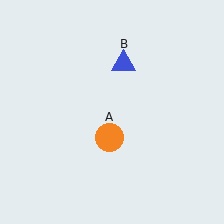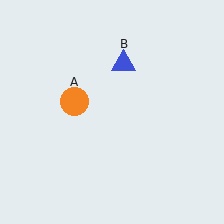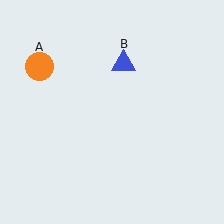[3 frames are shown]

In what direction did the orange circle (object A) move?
The orange circle (object A) moved up and to the left.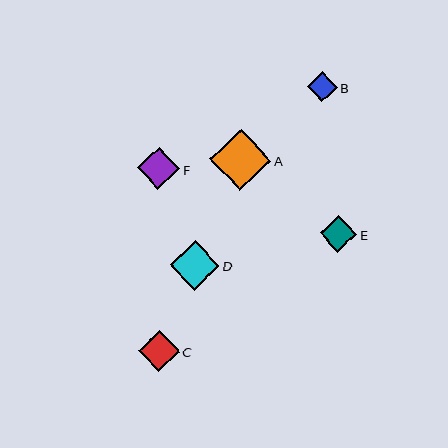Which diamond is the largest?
Diamond A is the largest with a size of approximately 61 pixels.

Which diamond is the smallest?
Diamond B is the smallest with a size of approximately 30 pixels.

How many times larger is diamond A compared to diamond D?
Diamond A is approximately 1.2 times the size of diamond D.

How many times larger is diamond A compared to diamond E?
Diamond A is approximately 1.6 times the size of diamond E.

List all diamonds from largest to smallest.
From largest to smallest: A, D, F, C, E, B.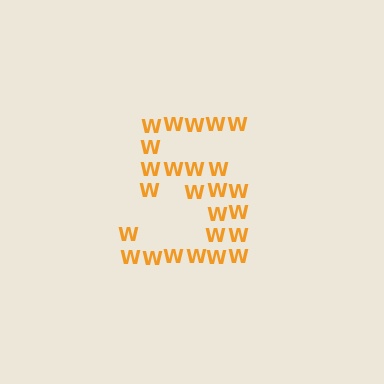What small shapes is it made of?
It is made of small letter W's.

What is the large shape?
The large shape is the digit 5.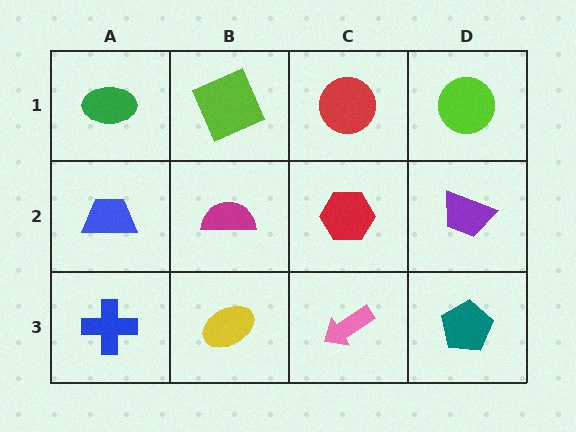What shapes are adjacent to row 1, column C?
A red hexagon (row 2, column C), a lime square (row 1, column B), a lime circle (row 1, column D).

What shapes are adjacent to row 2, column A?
A green ellipse (row 1, column A), a blue cross (row 3, column A), a magenta semicircle (row 2, column B).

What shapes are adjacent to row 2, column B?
A lime square (row 1, column B), a yellow ellipse (row 3, column B), a blue trapezoid (row 2, column A), a red hexagon (row 2, column C).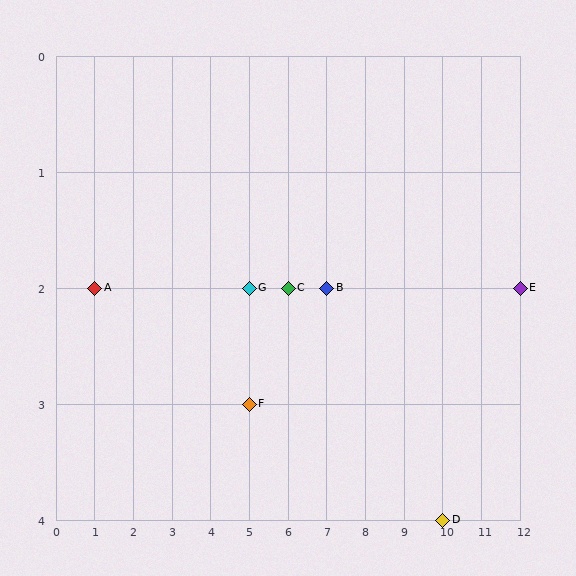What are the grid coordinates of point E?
Point E is at grid coordinates (12, 2).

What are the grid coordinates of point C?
Point C is at grid coordinates (6, 2).